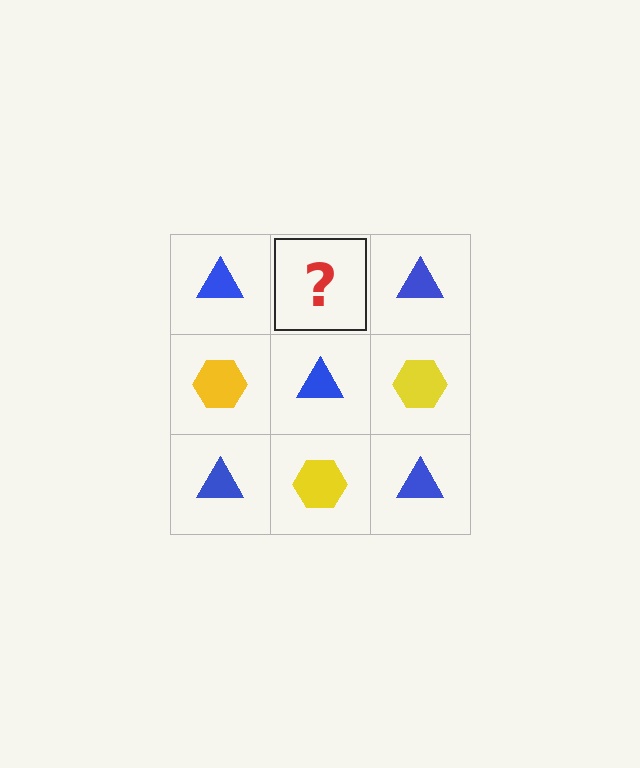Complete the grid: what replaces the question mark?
The question mark should be replaced with a yellow hexagon.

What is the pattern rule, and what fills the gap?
The rule is that it alternates blue triangle and yellow hexagon in a checkerboard pattern. The gap should be filled with a yellow hexagon.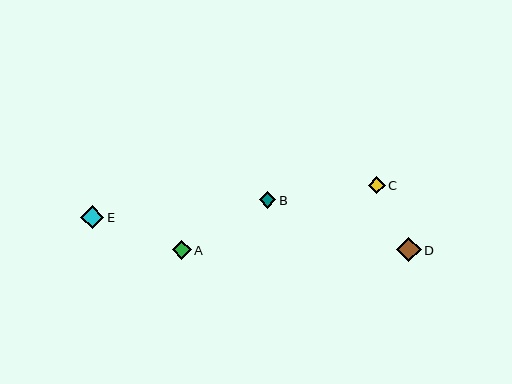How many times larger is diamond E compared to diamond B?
Diamond E is approximately 1.4 times the size of diamond B.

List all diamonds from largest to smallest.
From largest to smallest: D, E, A, C, B.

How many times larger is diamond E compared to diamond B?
Diamond E is approximately 1.4 times the size of diamond B.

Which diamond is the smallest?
Diamond B is the smallest with a size of approximately 17 pixels.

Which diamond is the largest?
Diamond D is the largest with a size of approximately 24 pixels.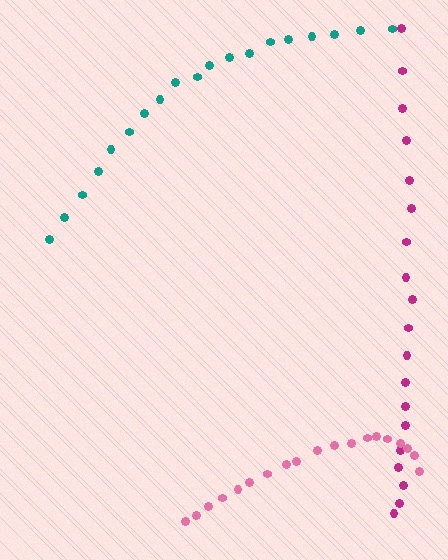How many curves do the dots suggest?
There are 3 distinct paths.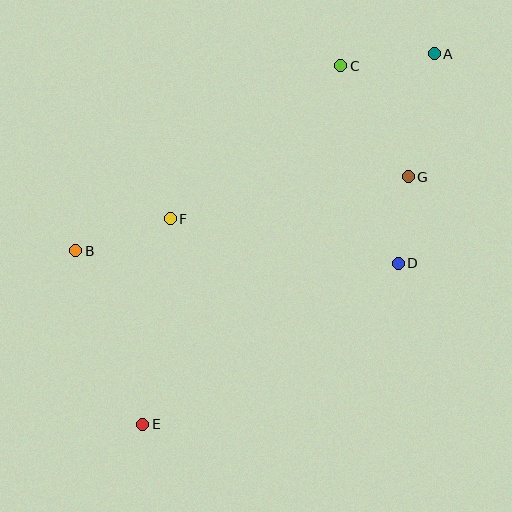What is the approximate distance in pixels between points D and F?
The distance between D and F is approximately 232 pixels.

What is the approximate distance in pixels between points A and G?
The distance between A and G is approximately 126 pixels.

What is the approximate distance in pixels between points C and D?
The distance between C and D is approximately 206 pixels.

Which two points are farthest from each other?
Points A and E are farthest from each other.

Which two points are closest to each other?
Points D and G are closest to each other.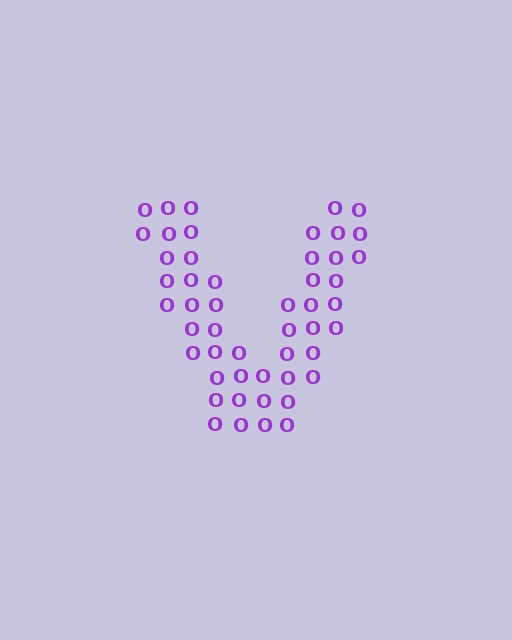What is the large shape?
The large shape is the letter V.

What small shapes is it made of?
It is made of small letter O's.